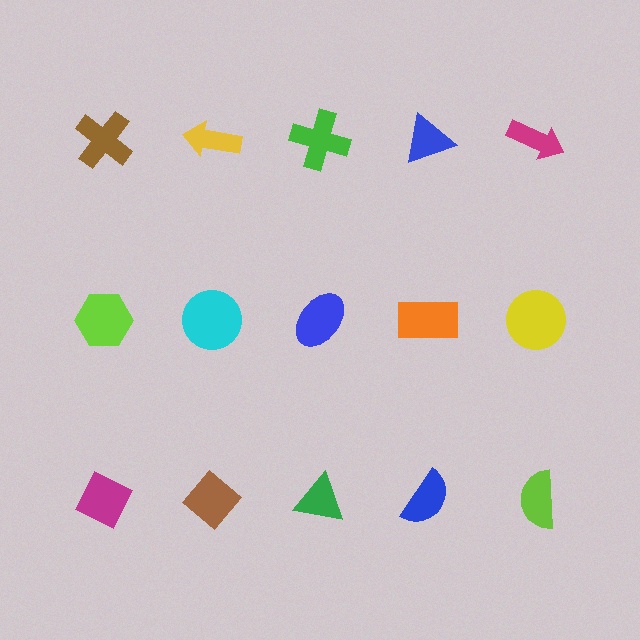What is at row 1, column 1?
A brown cross.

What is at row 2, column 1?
A lime hexagon.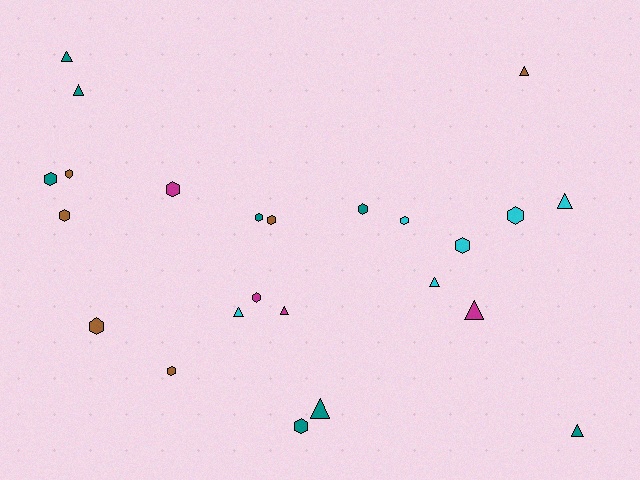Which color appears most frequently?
Teal, with 8 objects.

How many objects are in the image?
There are 24 objects.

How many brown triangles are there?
There is 1 brown triangle.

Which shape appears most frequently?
Hexagon, with 14 objects.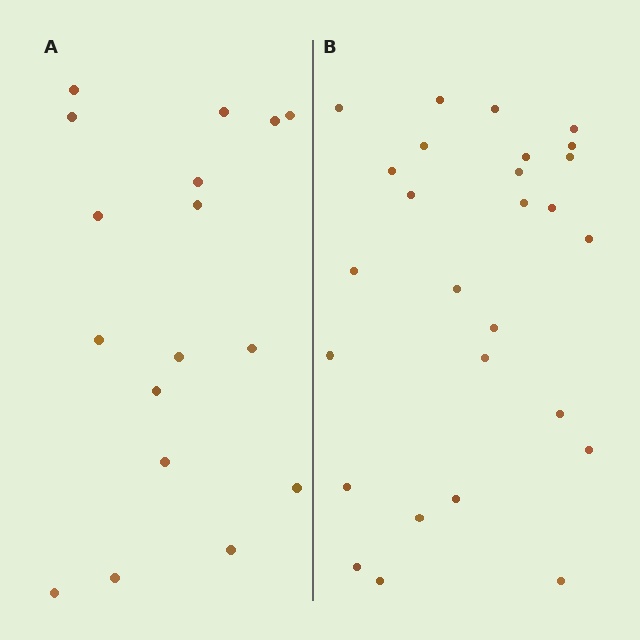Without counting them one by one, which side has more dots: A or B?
Region B (the right region) has more dots.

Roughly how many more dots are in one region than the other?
Region B has roughly 10 or so more dots than region A.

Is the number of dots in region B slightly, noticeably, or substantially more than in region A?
Region B has substantially more. The ratio is roughly 1.6 to 1.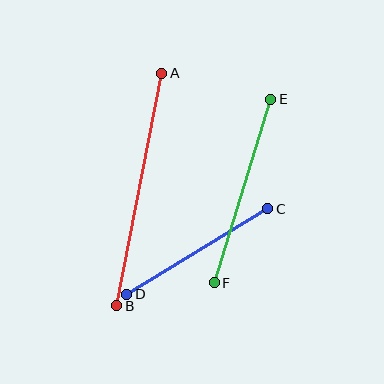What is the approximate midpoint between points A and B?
The midpoint is at approximately (139, 190) pixels.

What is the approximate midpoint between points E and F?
The midpoint is at approximately (242, 191) pixels.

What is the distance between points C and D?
The distance is approximately 165 pixels.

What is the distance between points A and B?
The distance is approximately 236 pixels.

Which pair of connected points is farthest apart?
Points A and B are farthest apart.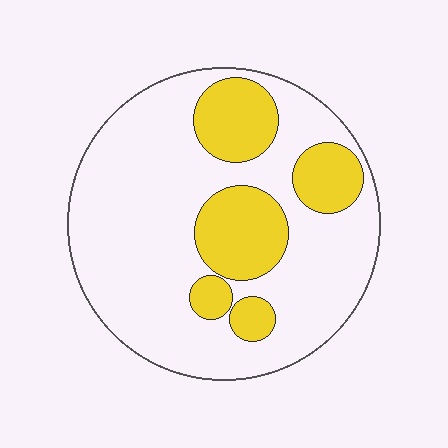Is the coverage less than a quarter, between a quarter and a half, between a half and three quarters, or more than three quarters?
Between a quarter and a half.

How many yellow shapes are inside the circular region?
5.